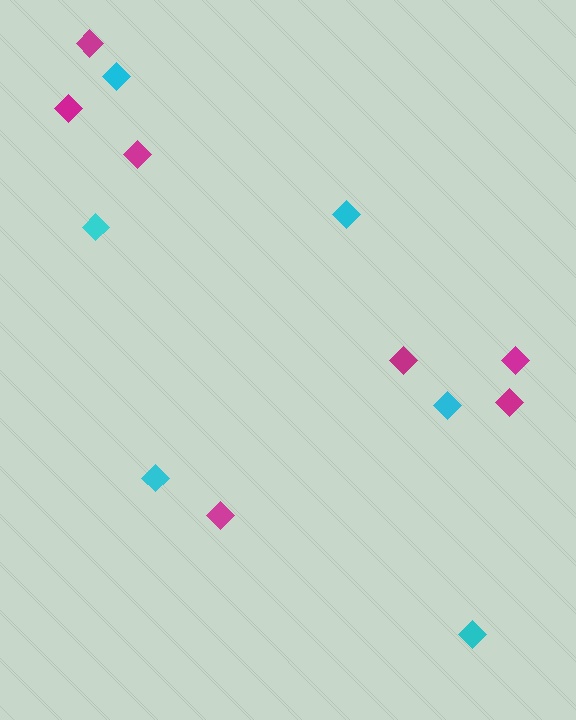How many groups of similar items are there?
There are 2 groups: one group of cyan diamonds (6) and one group of magenta diamonds (7).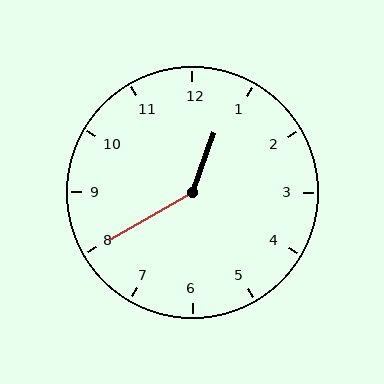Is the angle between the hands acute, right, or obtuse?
It is obtuse.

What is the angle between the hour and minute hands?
Approximately 140 degrees.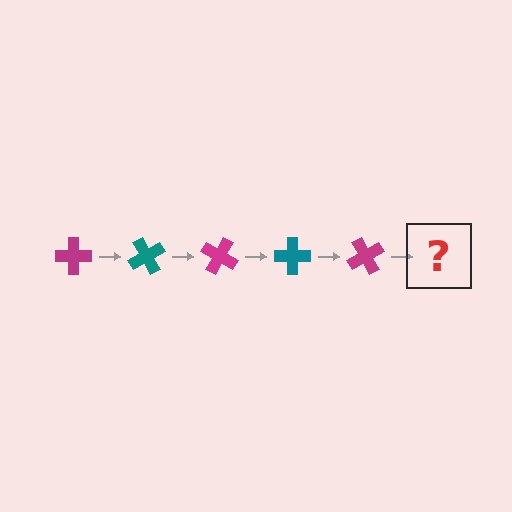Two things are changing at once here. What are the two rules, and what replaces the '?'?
The two rules are that it rotates 60 degrees each step and the color cycles through magenta and teal. The '?' should be a teal cross, rotated 300 degrees from the start.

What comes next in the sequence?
The next element should be a teal cross, rotated 300 degrees from the start.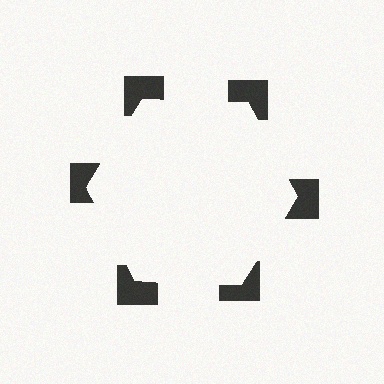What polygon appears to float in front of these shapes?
An illusory hexagon — its edges are inferred from the aligned wedge cuts in the notched squares, not physically drawn.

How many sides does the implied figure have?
6 sides.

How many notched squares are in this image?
There are 6 — one at each vertex of the illusory hexagon.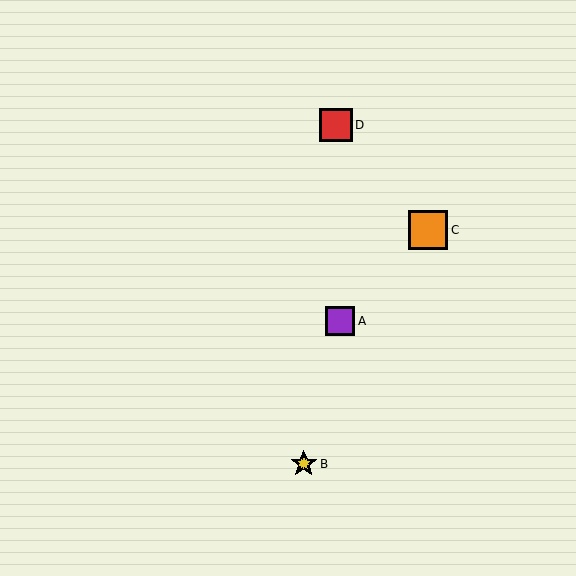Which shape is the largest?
The orange square (labeled C) is the largest.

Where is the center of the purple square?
The center of the purple square is at (340, 321).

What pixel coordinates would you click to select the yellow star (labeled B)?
Click at (304, 464) to select the yellow star B.